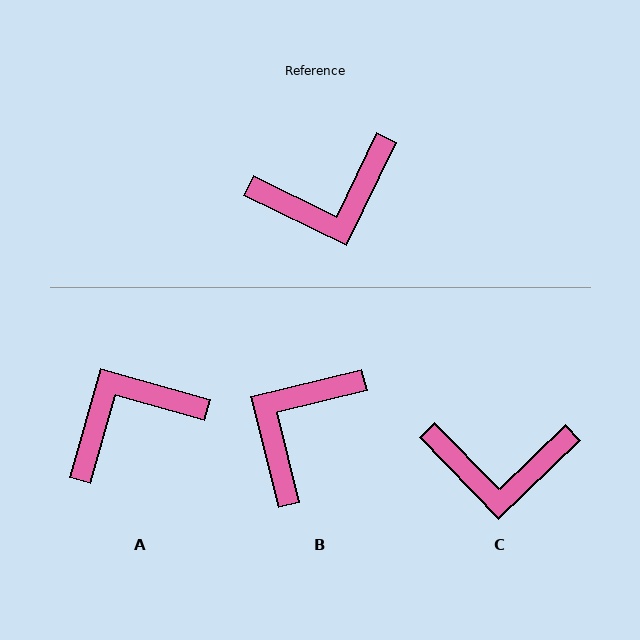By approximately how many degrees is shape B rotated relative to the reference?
Approximately 140 degrees clockwise.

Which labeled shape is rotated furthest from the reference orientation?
A, about 170 degrees away.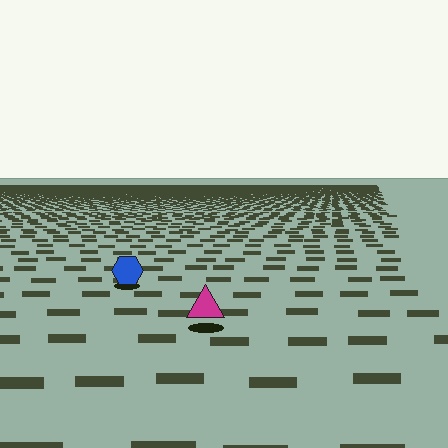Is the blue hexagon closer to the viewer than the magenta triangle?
No. The magenta triangle is closer — you can tell from the texture gradient: the ground texture is coarser near it.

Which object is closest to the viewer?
The magenta triangle is closest. The texture marks near it are larger and more spread out.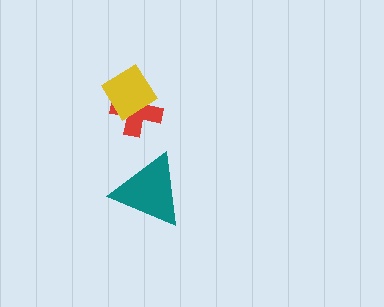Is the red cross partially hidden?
Yes, it is partially covered by another shape.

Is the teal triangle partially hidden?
No, no other shape covers it.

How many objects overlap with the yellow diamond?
1 object overlaps with the yellow diamond.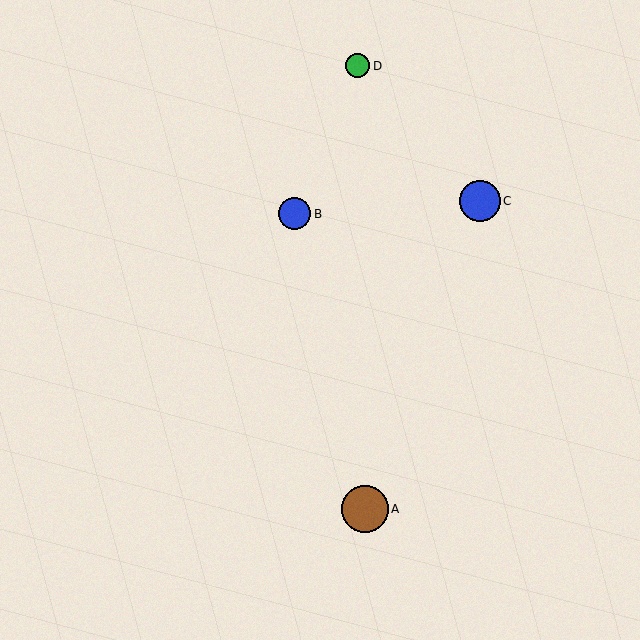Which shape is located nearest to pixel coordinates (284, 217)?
The blue circle (labeled B) at (295, 214) is nearest to that location.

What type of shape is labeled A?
Shape A is a brown circle.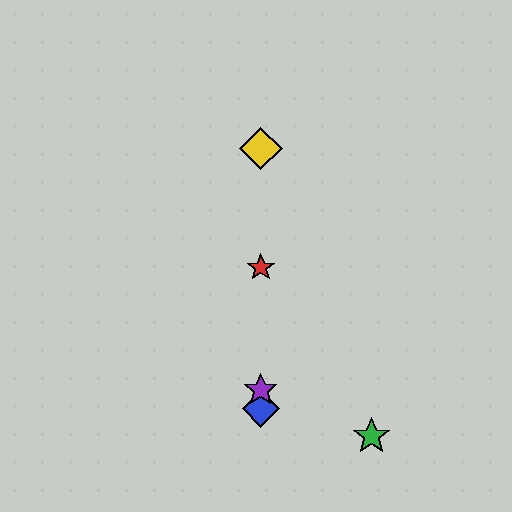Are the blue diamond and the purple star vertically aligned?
Yes, both are at x≈261.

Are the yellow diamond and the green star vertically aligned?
No, the yellow diamond is at x≈261 and the green star is at x≈372.